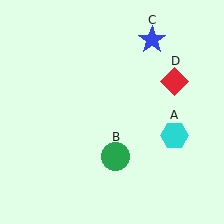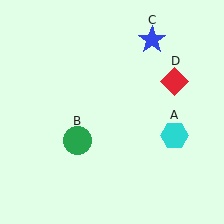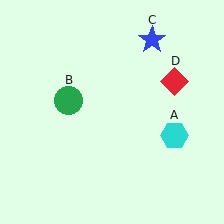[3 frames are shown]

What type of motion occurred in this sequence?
The green circle (object B) rotated clockwise around the center of the scene.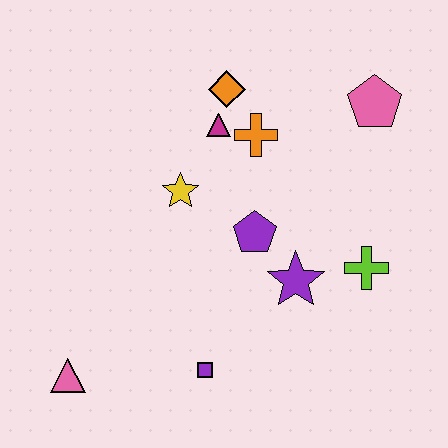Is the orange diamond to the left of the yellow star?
No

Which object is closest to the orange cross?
The magenta triangle is closest to the orange cross.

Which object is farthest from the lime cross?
The pink triangle is farthest from the lime cross.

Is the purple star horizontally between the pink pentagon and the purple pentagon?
Yes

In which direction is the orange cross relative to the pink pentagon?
The orange cross is to the left of the pink pentagon.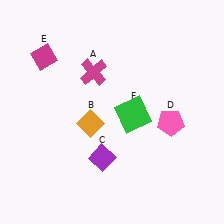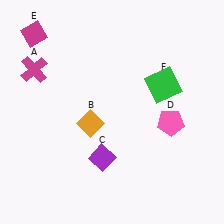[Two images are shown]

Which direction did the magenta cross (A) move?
The magenta cross (A) moved left.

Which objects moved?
The objects that moved are: the magenta cross (A), the magenta diamond (E), the green square (F).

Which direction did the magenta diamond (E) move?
The magenta diamond (E) moved up.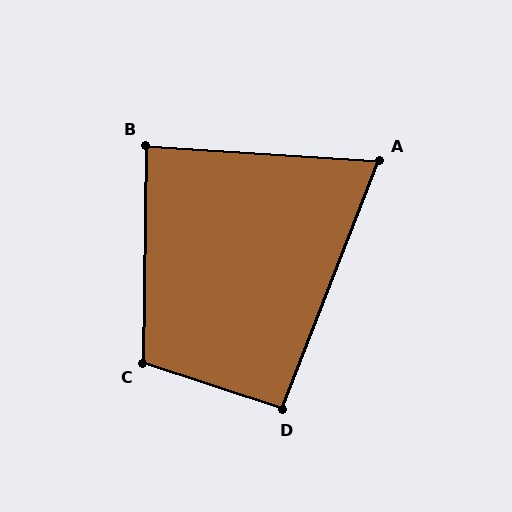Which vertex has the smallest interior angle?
A, at approximately 72 degrees.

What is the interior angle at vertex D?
Approximately 93 degrees (approximately right).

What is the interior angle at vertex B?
Approximately 87 degrees (approximately right).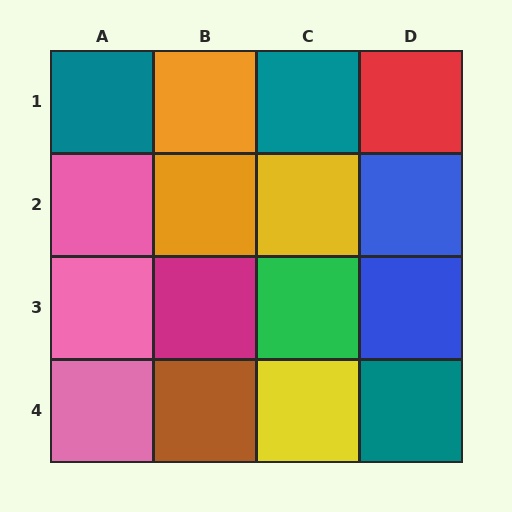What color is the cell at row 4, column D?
Teal.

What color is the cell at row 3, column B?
Magenta.